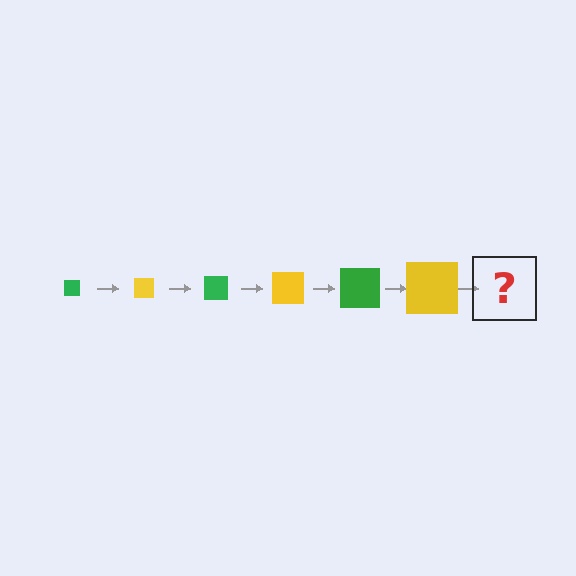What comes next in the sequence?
The next element should be a green square, larger than the previous one.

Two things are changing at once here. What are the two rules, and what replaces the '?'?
The two rules are that the square grows larger each step and the color cycles through green and yellow. The '?' should be a green square, larger than the previous one.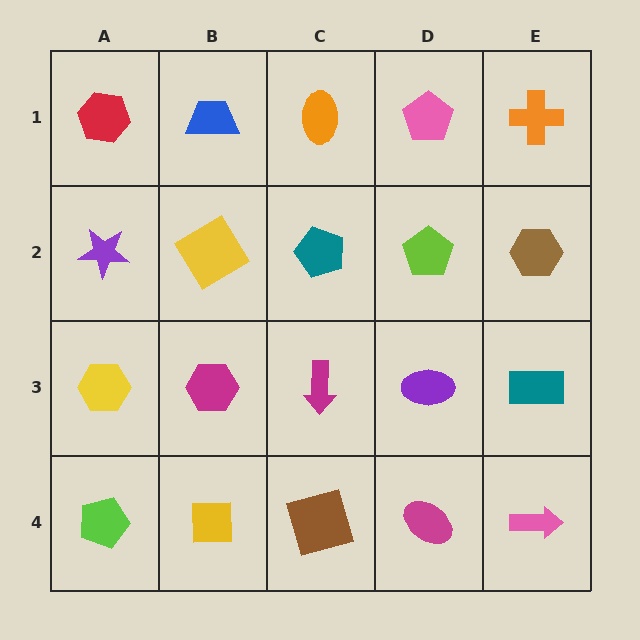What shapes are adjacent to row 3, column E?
A brown hexagon (row 2, column E), a pink arrow (row 4, column E), a purple ellipse (row 3, column D).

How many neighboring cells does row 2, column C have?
4.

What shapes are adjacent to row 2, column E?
An orange cross (row 1, column E), a teal rectangle (row 3, column E), a lime pentagon (row 2, column D).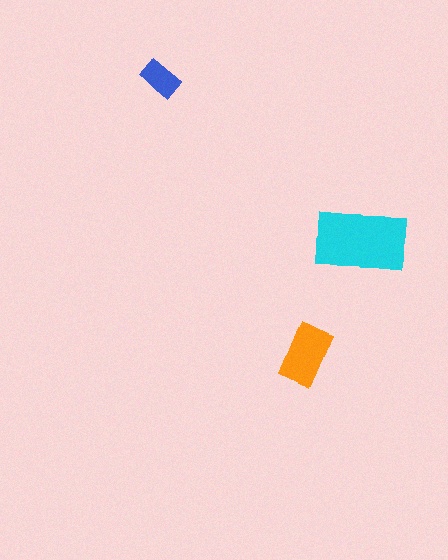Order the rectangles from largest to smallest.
the cyan one, the orange one, the blue one.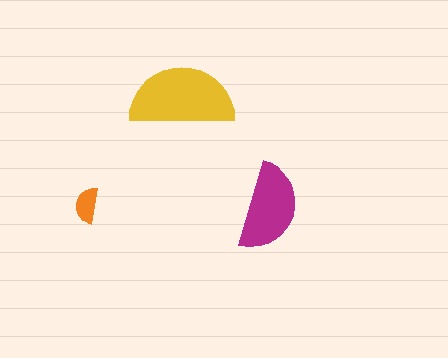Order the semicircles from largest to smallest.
the yellow one, the magenta one, the orange one.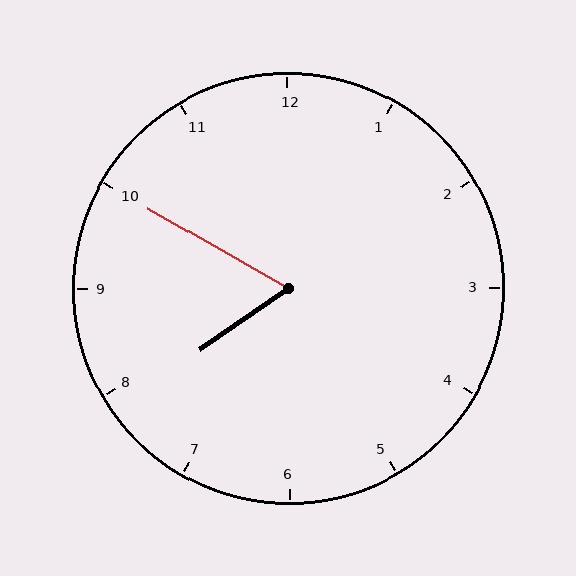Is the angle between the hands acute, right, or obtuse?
It is acute.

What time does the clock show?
7:50.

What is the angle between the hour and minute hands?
Approximately 65 degrees.